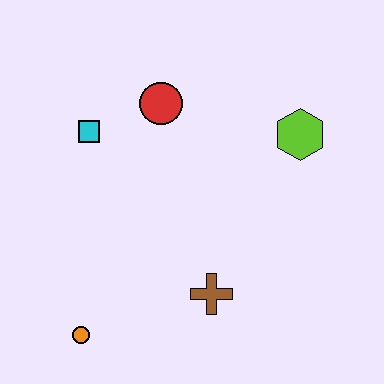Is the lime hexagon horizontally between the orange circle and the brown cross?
No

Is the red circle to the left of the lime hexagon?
Yes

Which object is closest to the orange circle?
The brown cross is closest to the orange circle.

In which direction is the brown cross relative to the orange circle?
The brown cross is to the right of the orange circle.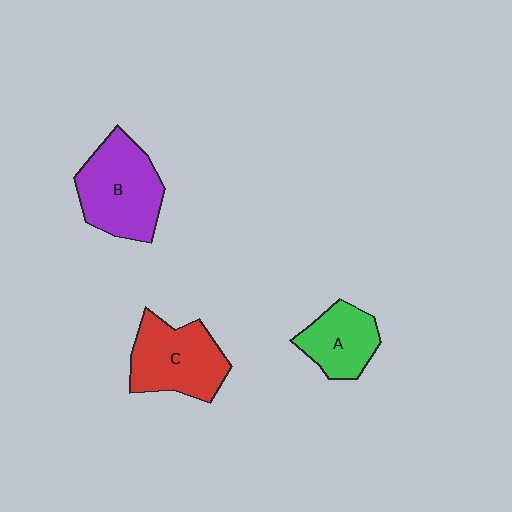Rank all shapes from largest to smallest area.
From largest to smallest: B (purple), C (red), A (green).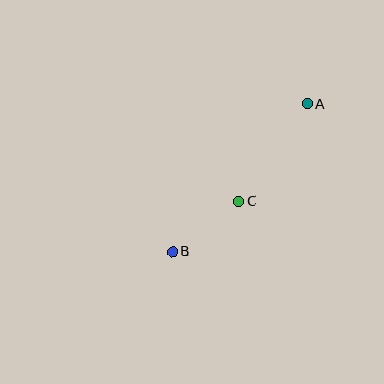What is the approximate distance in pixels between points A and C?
The distance between A and C is approximately 119 pixels.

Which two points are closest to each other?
Points B and C are closest to each other.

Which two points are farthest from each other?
Points A and B are farthest from each other.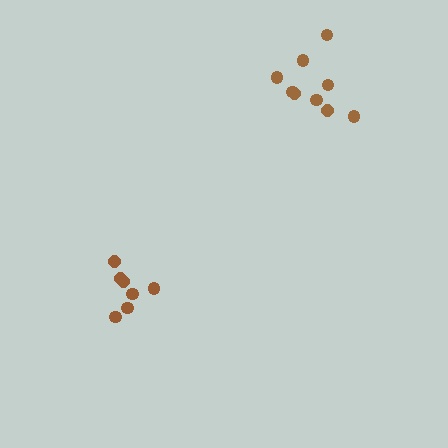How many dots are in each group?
Group 1: 7 dots, Group 2: 9 dots (16 total).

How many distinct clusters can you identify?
There are 2 distinct clusters.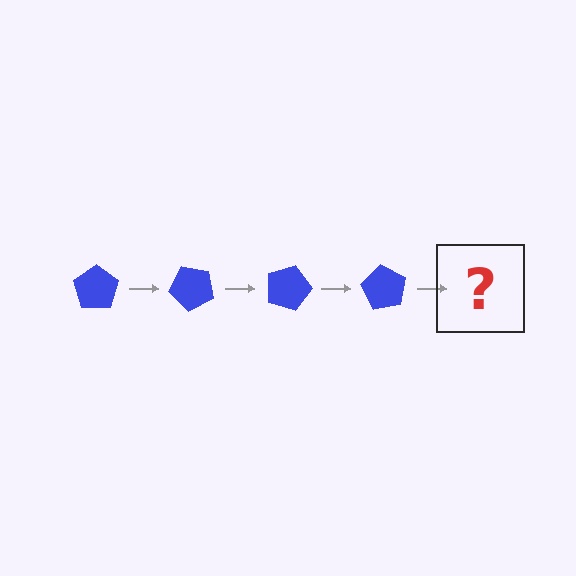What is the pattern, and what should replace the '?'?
The pattern is that the pentagon rotates 45 degrees each step. The '?' should be a blue pentagon rotated 180 degrees.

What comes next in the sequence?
The next element should be a blue pentagon rotated 180 degrees.